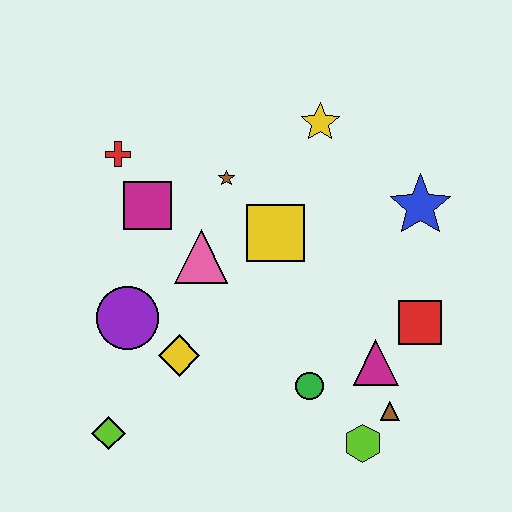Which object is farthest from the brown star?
The lime hexagon is farthest from the brown star.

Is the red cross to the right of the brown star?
No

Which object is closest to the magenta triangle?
The brown triangle is closest to the magenta triangle.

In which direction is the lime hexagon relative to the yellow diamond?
The lime hexagon is to the right of the yellow diamond.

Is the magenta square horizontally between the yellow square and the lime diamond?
Yes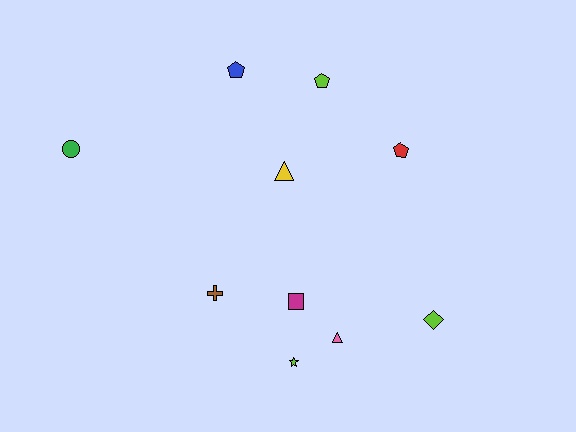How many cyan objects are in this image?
There are no cyan objects.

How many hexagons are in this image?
There are no hexagons.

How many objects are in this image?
There are 10 objects.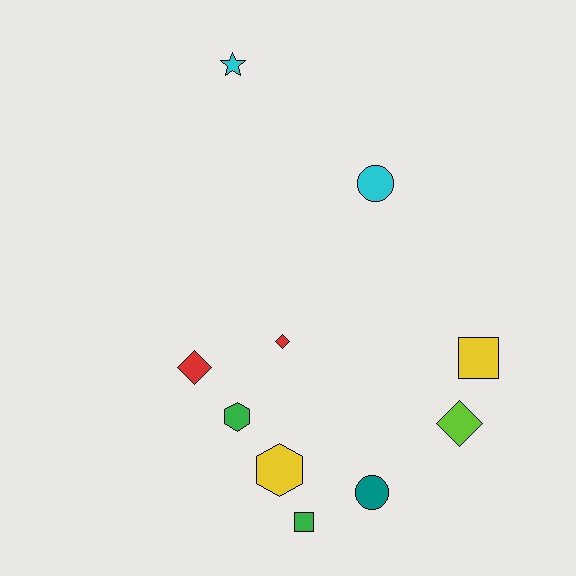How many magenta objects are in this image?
There are no magenta objects.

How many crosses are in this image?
There are no crosses.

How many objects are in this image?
There are 10 objects.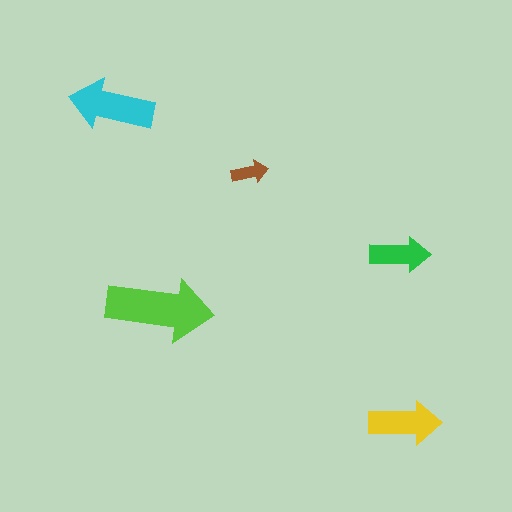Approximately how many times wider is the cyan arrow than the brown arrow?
About 2.5 times wider.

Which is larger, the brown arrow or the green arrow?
The green one.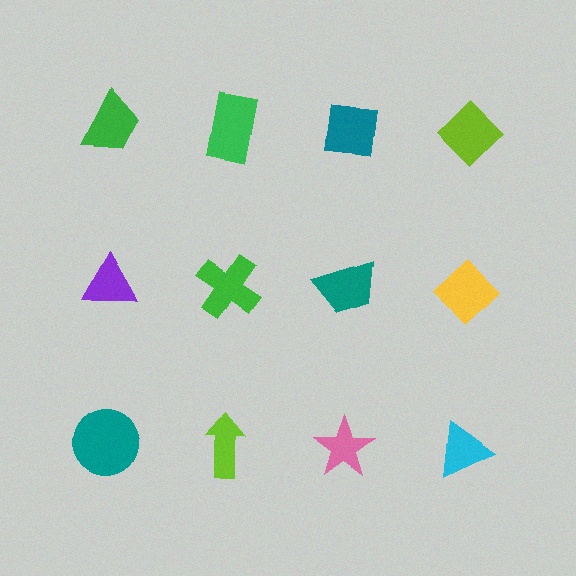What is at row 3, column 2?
A lime arrow.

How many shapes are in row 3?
4 shapes.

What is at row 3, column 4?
A cyan triangle.